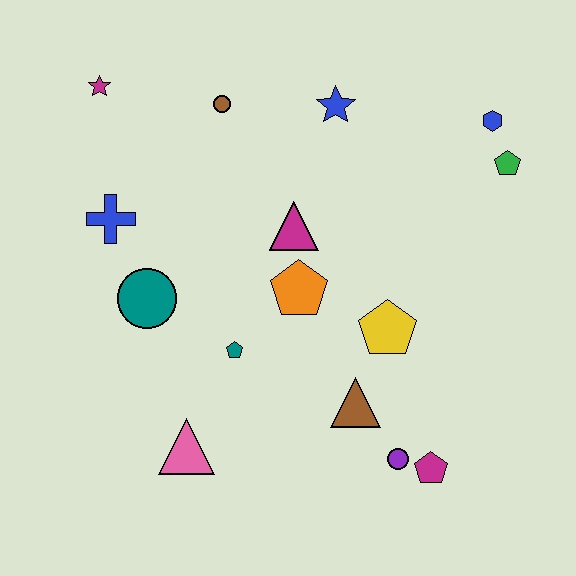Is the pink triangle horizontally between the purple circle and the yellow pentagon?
No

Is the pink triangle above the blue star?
No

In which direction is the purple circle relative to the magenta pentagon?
The purple circle is to the left of the magenta pentagon.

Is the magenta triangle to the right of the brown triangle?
No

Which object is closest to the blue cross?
The teal circle is closest to the blue cross.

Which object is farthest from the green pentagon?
The pink triangle is farthest from the green pentagon.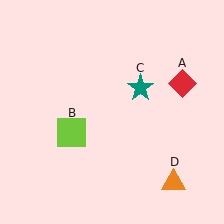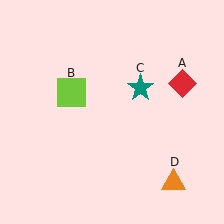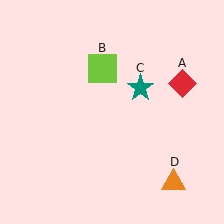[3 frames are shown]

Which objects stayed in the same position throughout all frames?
Red diamond (object A) and teal star (object C) and orange triangle (object D) remained stationary.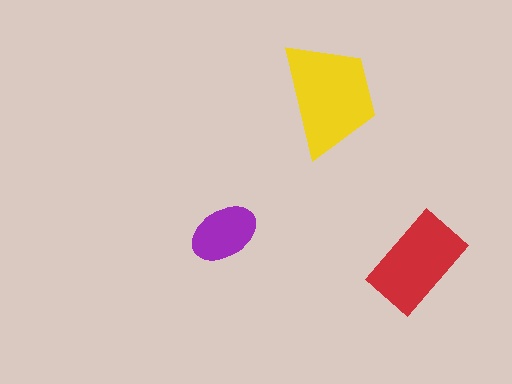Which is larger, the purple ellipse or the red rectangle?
The red rectangle.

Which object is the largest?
The yellow trapezoid.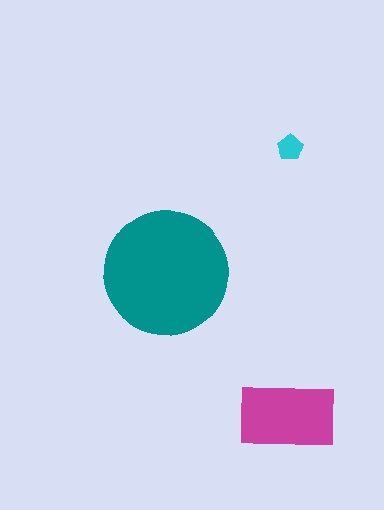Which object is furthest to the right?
The magenta rectangle is rightmost.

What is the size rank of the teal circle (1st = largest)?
1st.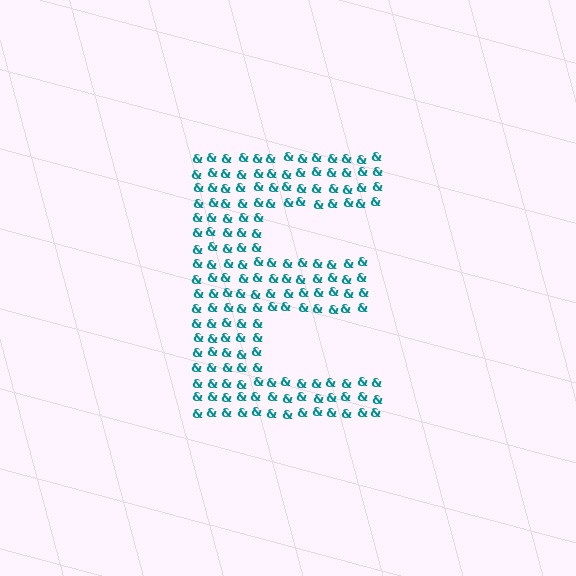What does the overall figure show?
The overall figure shows the letter E.